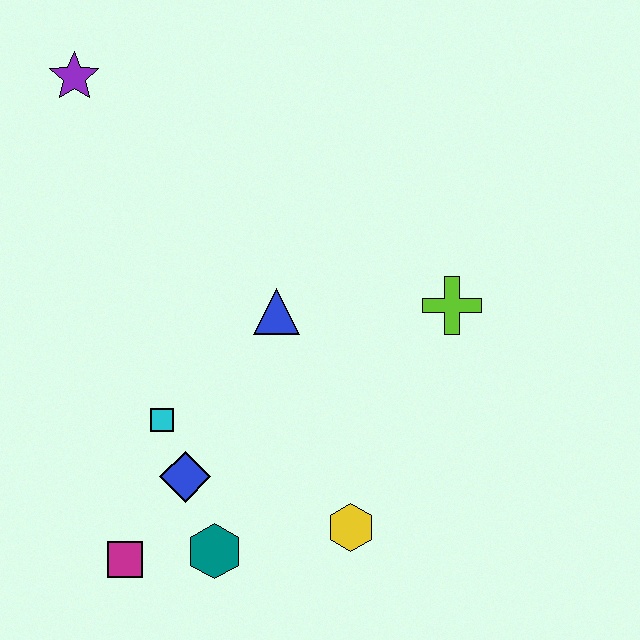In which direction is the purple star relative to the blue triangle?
The purple star is above the blue triangle.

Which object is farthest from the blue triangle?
The purple star is farthest from the blue triangle.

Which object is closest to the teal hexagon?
The blue diamond is closest to the teal hexagon.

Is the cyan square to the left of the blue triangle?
Yes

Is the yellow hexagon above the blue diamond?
No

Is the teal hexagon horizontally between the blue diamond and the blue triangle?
Yes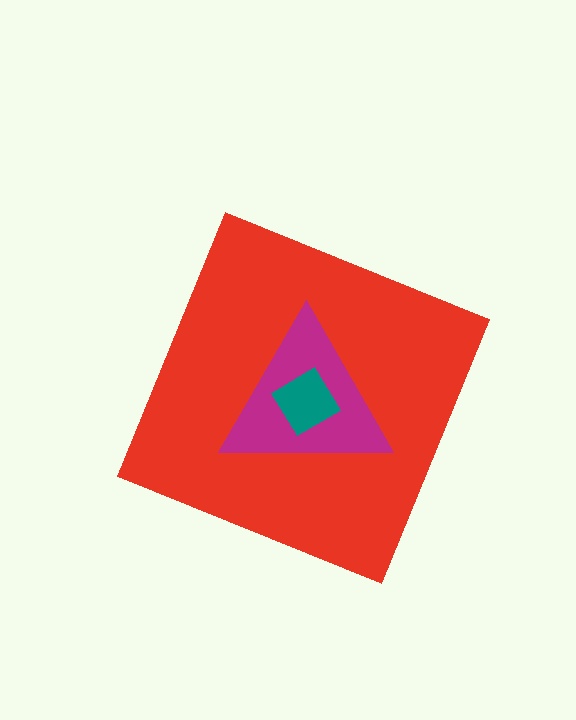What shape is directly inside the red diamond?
The magenta triangle.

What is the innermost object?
The teal diamond.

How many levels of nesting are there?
3.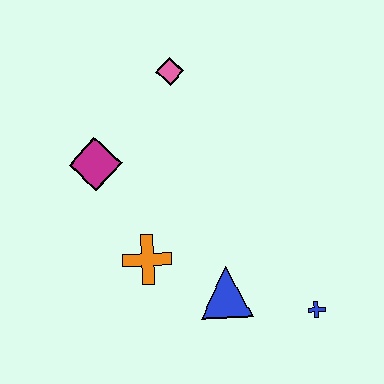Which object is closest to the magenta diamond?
The orange cross is closest to the magenta diamond.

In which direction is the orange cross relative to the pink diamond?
The orange cross is below the pink diamond.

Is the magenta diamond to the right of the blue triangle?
No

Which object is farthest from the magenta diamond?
The blue cross is farthest from the magenta diamond.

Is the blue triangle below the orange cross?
Yes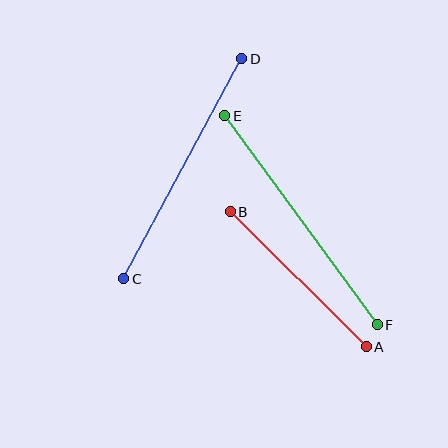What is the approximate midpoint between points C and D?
The midpoint is at approximately (183, 169) pixels.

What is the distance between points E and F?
The distance is approximately 258 pixels.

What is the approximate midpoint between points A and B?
The midpoint is at approximately (298, 279) pixels.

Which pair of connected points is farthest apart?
Points E and F are farthest apart.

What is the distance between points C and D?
The distance is approximately 250 pixels.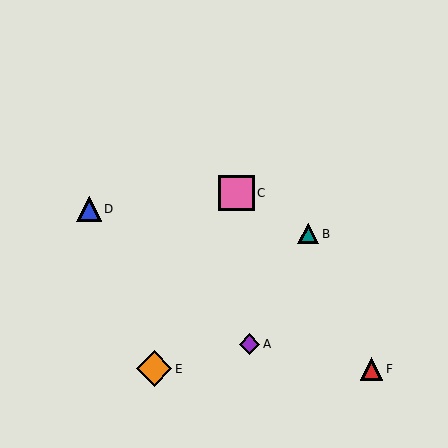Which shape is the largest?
The orange diamond (labeled E) is the largest.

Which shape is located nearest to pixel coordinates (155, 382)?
The orange diamond (labeled E) at (154, 369) is nearest to that location.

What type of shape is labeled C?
Shape C is a pink square.